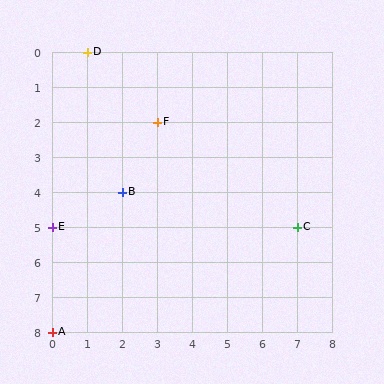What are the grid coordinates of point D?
Point D is at grid coordinates (1, 0).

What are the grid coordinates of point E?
Point E is at grid coordinates (0, 5).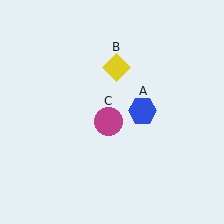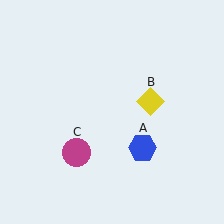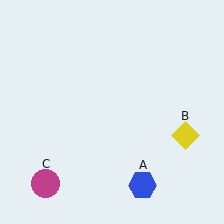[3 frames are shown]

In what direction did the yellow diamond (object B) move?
The yellow diamond (object B) moved down and to the right.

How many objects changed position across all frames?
3 objects changed position: blue hexagon (object A), yellow diamond (object B), magenta circle (object C).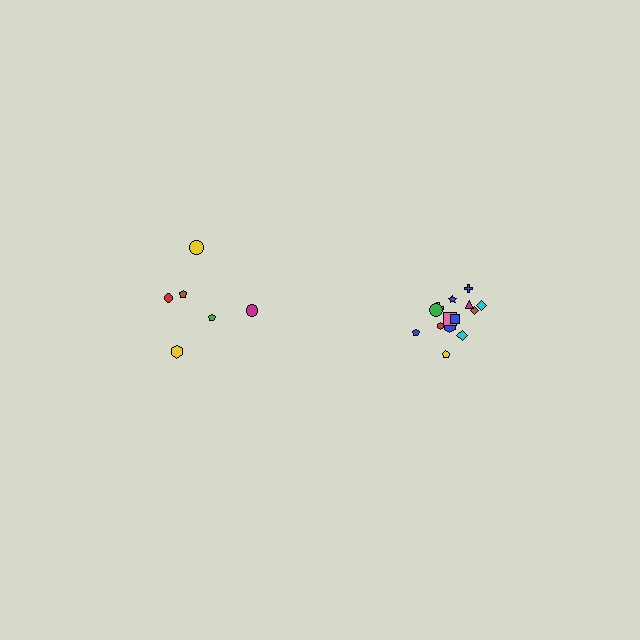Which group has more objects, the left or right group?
The right group.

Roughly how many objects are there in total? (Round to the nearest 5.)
Roughly 20 objects in total.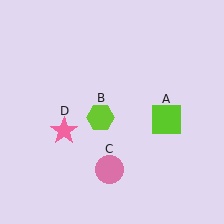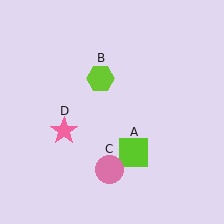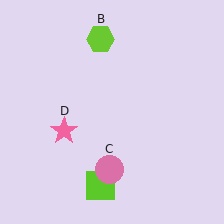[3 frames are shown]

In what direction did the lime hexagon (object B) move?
The lime hexagon (object B) moved up.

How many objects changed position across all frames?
2 objects changed position: lime square (object A), lime hexagon (object B).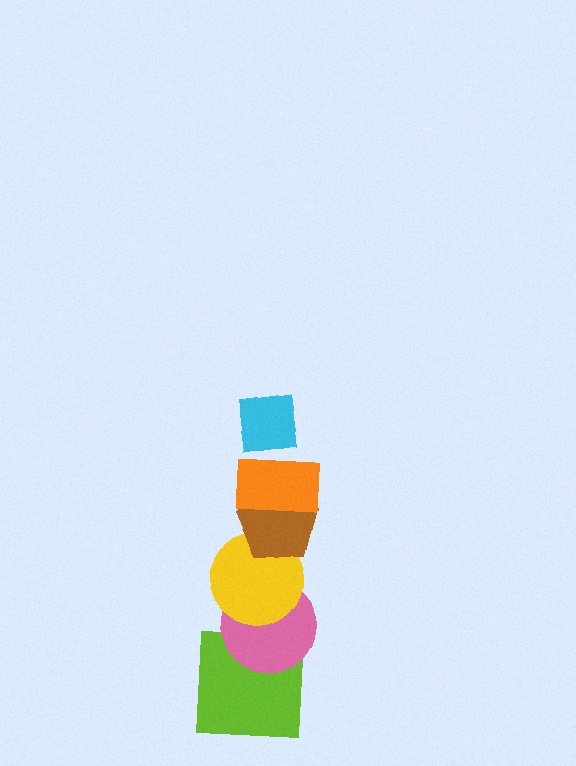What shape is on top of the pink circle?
The yellow circle is on top of the pink circle.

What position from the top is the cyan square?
The cyan square is 1st from the top.